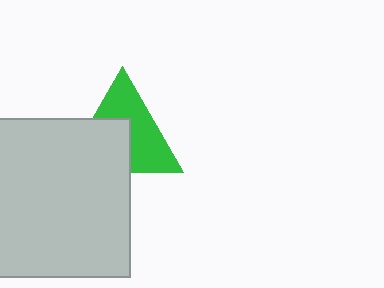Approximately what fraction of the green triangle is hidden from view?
Roughly 46% of the green triangle is hidden behind the light gray square.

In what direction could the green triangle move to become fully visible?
The green triangle could move toward the upper-right. That would shift it out from behind the light gray square entirely.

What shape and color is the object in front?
The object in front is a light gray square.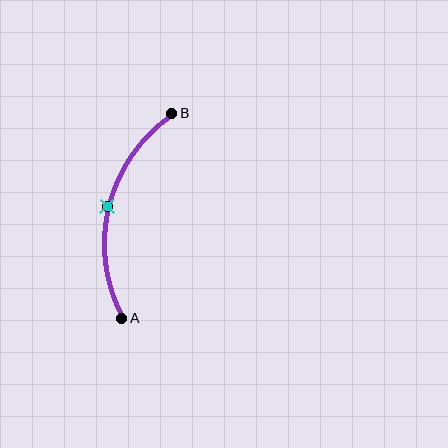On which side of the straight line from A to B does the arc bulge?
The arc bulges to the left of the straight line connecting A and B.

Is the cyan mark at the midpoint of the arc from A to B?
Yes. The cyan mark lies on the arc at equal arc-length from both A and B — it is the arc midpoint.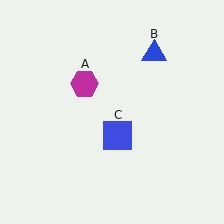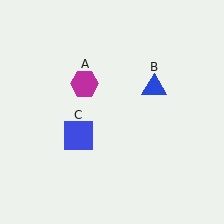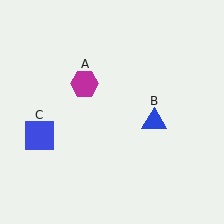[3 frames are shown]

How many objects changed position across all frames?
2 objects changed position: blue triangle (object B), blue square (object C).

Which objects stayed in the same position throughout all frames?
Magenta hexagon (object A) remained stationary.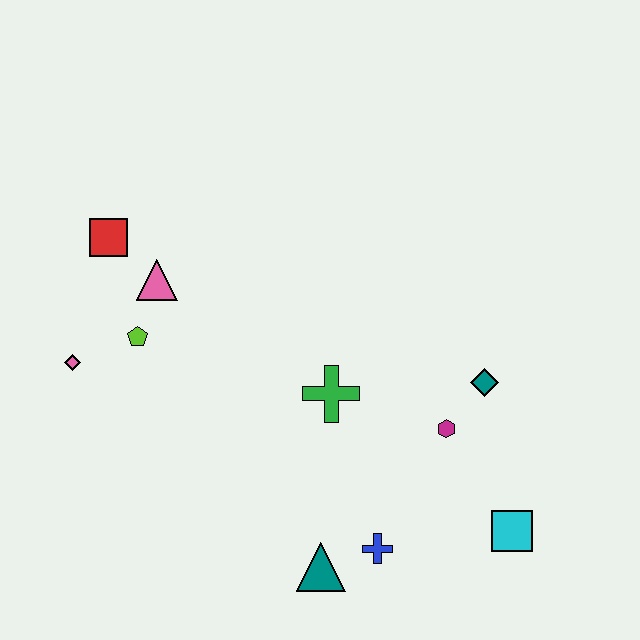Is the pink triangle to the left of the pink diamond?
No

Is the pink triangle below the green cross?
No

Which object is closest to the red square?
The pink triangle is closest to the red square.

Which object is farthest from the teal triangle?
The red square is farthest from the teal triangle.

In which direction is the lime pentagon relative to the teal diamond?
The lime pentagon is to the left of the teal diamond.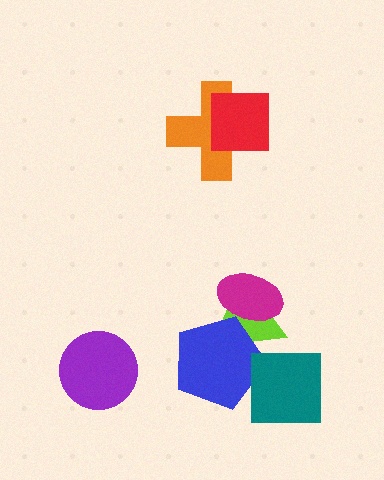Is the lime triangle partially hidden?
Yes, it is partially covered by another shape.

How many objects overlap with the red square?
1 object overlaps with the red square.